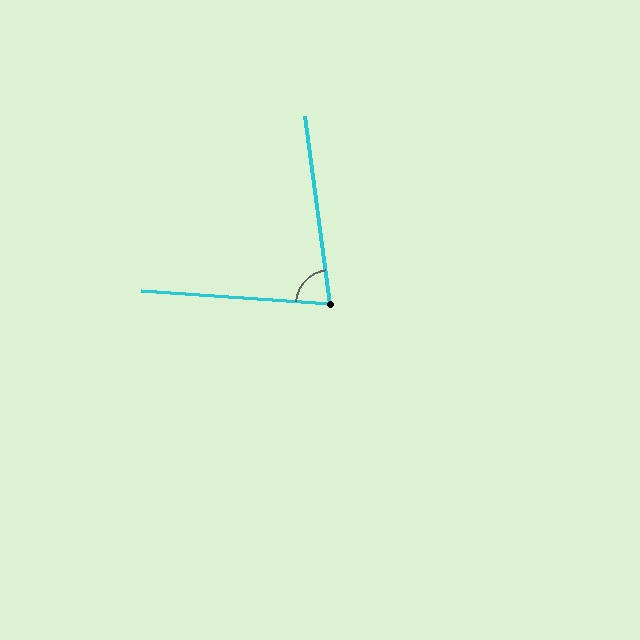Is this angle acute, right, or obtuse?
It is acute.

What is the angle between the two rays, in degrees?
Approximately 79 degrees.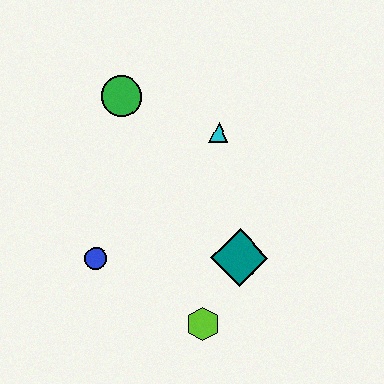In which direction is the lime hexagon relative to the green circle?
The lime hexagon is below the green circle.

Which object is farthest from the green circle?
The lime hexagon is farthest from the green circle.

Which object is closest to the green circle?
The cyan triangle is closest to the green circle.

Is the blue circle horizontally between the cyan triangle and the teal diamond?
No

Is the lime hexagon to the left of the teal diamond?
Yes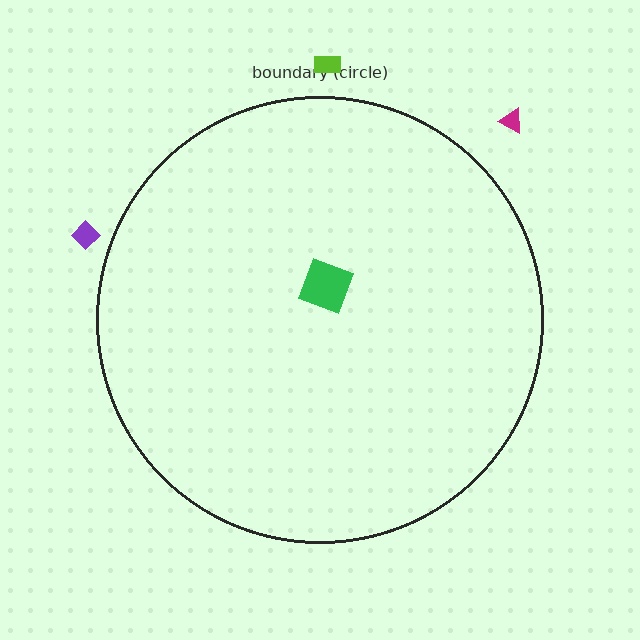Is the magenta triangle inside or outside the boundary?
Outside.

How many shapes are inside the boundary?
1 inside, 3 outside.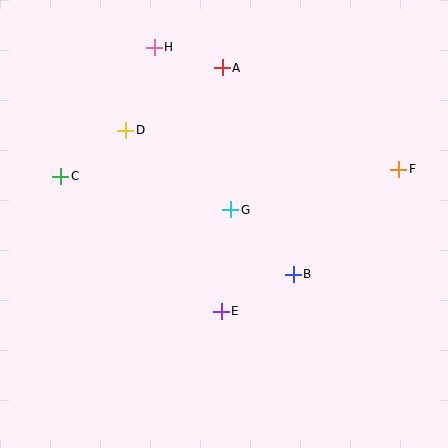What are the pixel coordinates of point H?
Point H is at (154, 47).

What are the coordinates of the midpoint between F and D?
The midpoint between F and D is at (262, 150).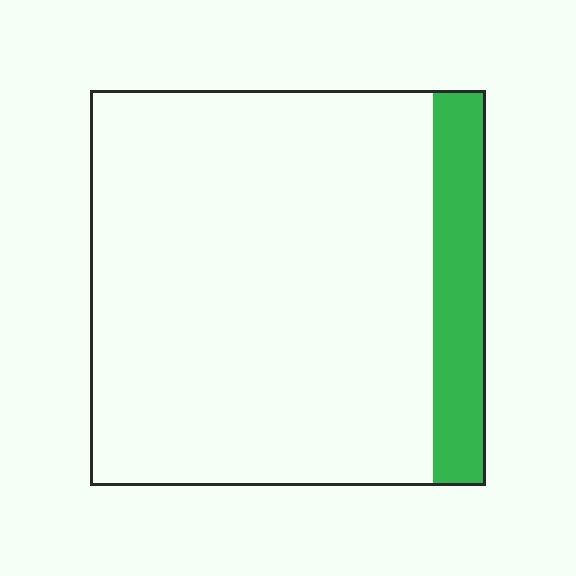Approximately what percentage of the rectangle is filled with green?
Approximately 15%.